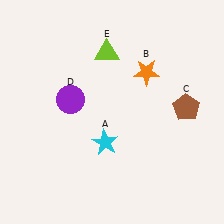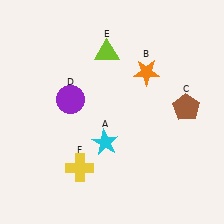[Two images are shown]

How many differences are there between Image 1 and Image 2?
There is 1 difference between the two images.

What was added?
A yellow cross (F) was added in Image 2.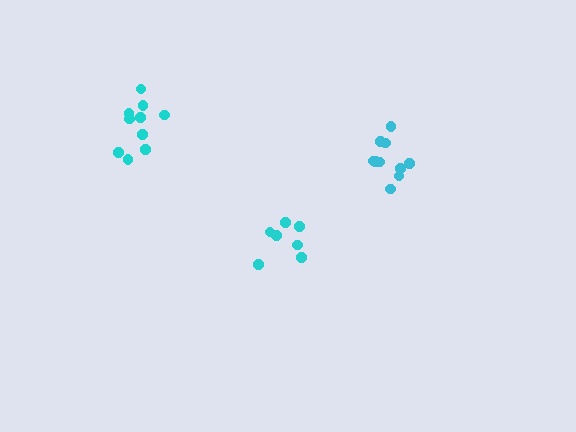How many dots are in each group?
Group 1: 10 dots, Group 2: 7 dots, Group 3: 10 dots (27 total).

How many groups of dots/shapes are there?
There are 3 groups.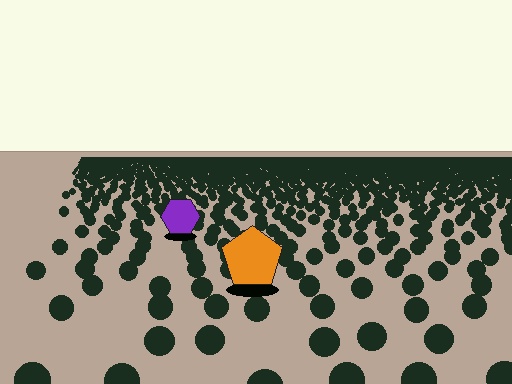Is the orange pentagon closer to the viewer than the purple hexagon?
Yes. The orange pentagon is closer — you can tell from the texture gradient: the ground texture is coarser near it.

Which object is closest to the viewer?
The orange pentagon is closest. The texture marks near it are larger and more spread out.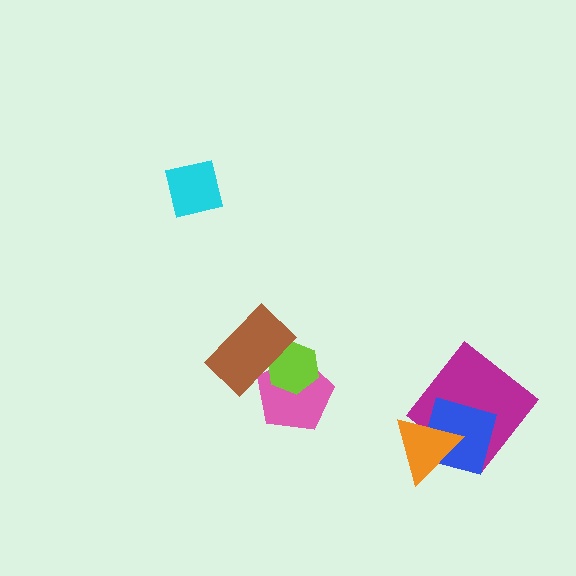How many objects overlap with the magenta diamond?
2 objects overlap with the magenta diamond.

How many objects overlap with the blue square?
2 objects overlap with the blue square.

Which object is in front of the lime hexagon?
The brown rectangle is in front of the lime hexagon.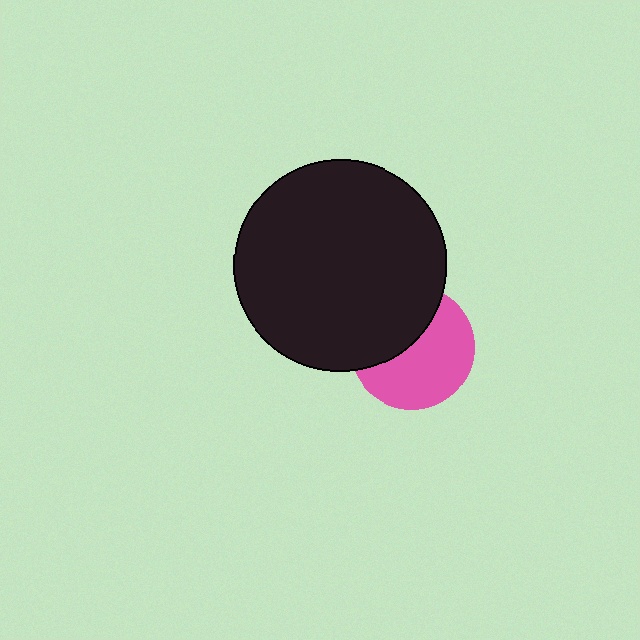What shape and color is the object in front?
The object in front is a black circle.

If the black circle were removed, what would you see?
You would see the complete pink circle.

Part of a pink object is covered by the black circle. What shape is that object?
It is a circle.